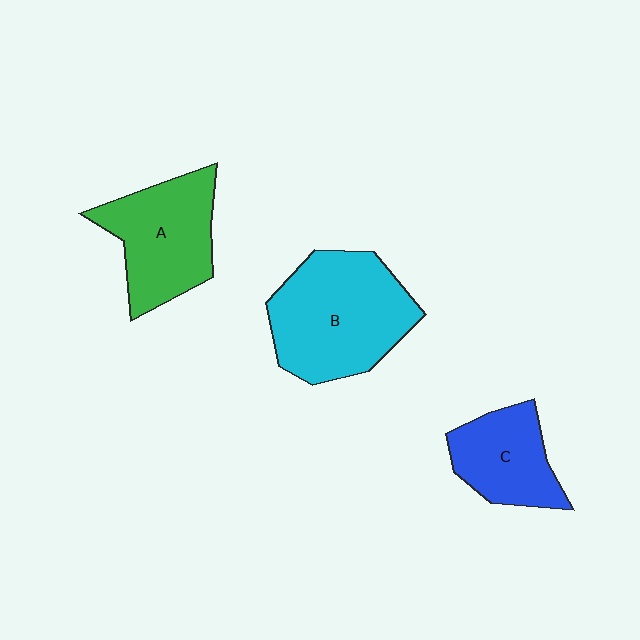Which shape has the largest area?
Shape B (cyan).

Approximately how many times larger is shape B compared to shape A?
Approximately 1.3 times.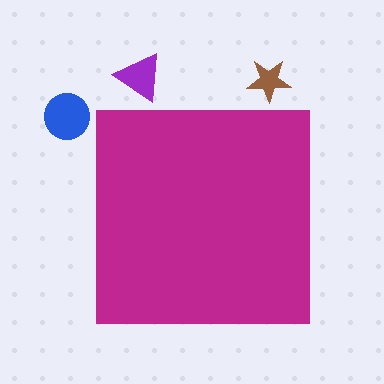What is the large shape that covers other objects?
A magenta square.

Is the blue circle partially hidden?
No, the blue circle is fully visible.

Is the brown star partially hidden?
No, the brown star is fully visible.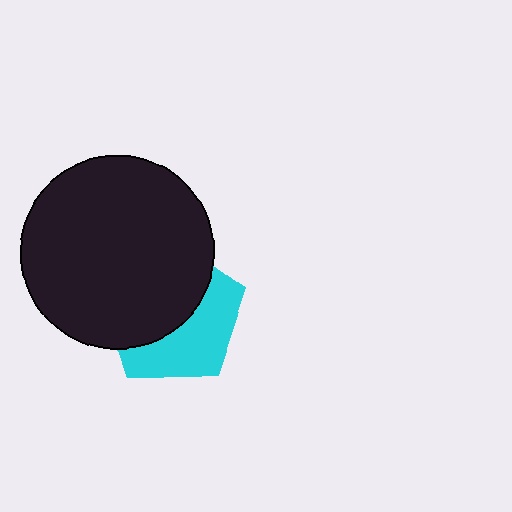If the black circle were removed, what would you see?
You would see the complete cyan pentagon.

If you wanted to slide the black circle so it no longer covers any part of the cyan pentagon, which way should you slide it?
Slide it toward the upper-left — that is the most direct way to separate the two shapes.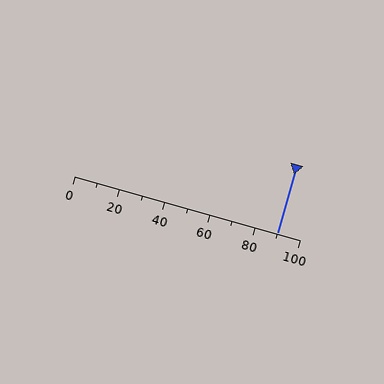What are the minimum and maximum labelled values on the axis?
The axis runs from 0 to 100.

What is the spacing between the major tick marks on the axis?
The major ticks are spaced 20 apart.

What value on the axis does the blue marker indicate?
The marker indicates approximately 90.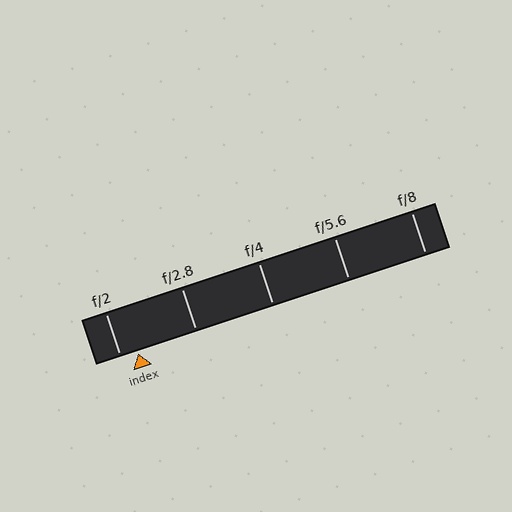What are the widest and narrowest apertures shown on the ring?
The widest aperture shown is f/2 and the narrowest is f/8.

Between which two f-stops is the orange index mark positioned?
The index mark is between f/2 and f/2.8.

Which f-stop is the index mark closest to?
The index mark is closest to f/2.